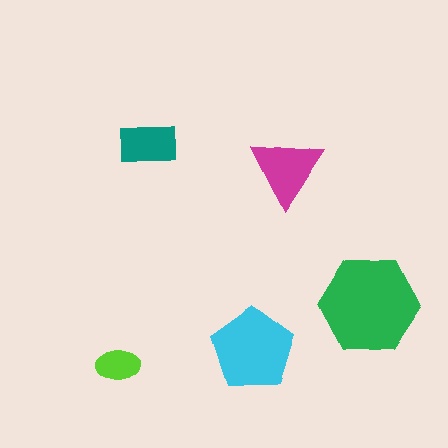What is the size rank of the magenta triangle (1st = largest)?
3rd.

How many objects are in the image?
There are 5 objects in the image.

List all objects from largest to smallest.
The green hexagon, the cyan pentagon, the magenta triangle, the teal rectangle, the lime ellipse.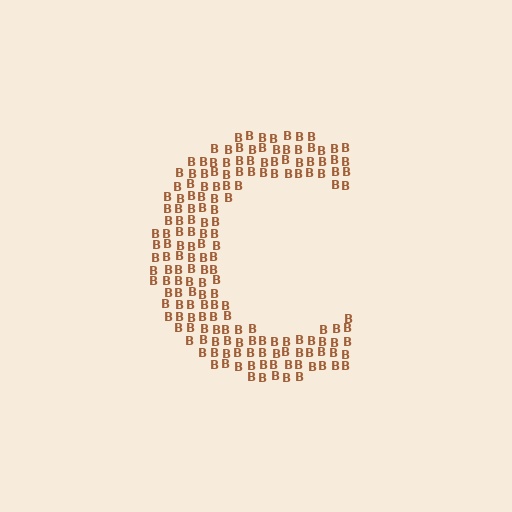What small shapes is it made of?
It is made of small letter B's.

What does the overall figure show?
The overall figure shows the letter C.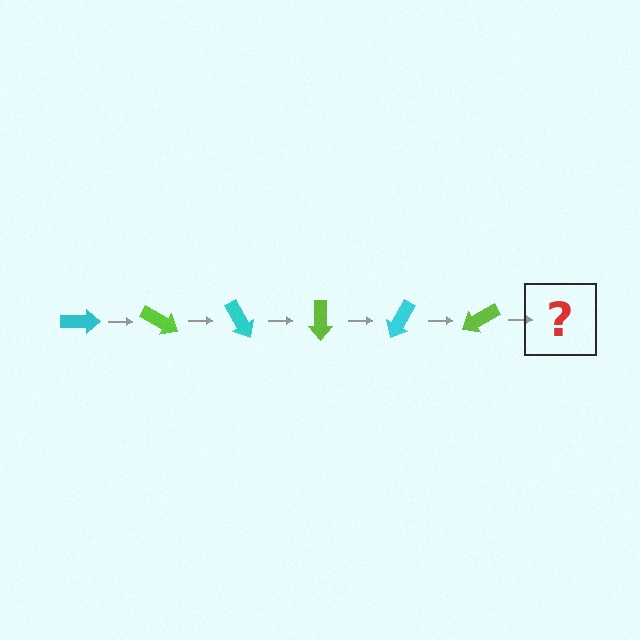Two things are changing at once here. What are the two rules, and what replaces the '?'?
The two rules are that it rotates 30 degrees each step and the color cycles through cyan and lime. The '?' should be a cyan arrow, rotated 180 degrees from the start.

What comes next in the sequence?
The next element should be a cyan arrow, rotated 180 degrees from the start.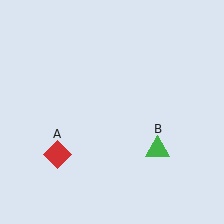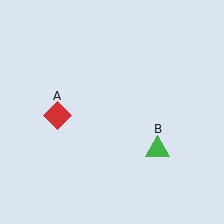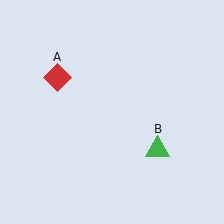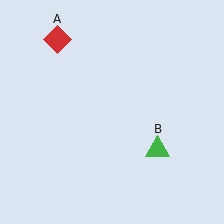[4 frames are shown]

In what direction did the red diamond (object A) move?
The red diamond (object A) moved up.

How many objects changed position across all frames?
1 object changed position: red diamond (object A).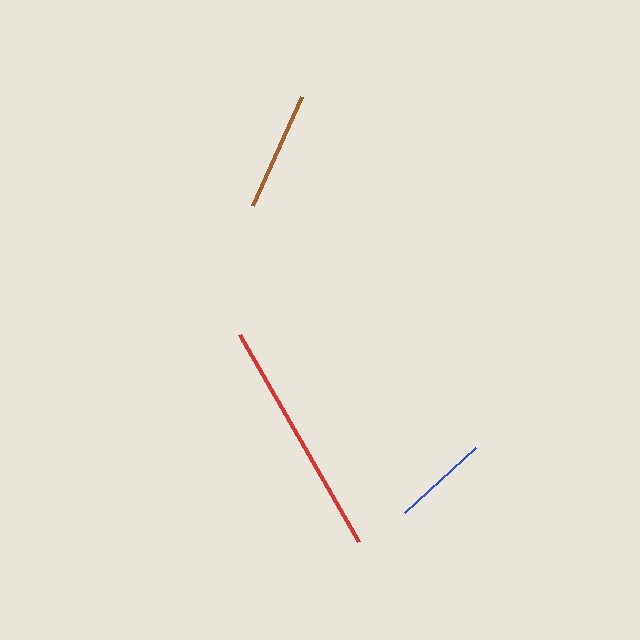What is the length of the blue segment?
The blue segment is approximately 96 pixels long.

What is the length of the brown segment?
The brown segment is approximately 120 pixels long.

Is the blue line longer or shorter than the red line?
The red line is longer than the blue line.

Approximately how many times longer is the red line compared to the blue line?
The red line is approximately 2.5 times the length of the blue line.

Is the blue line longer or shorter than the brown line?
The brown line is longer than the blue line.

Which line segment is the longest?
The red line is the longest at approximately 238 pixels.